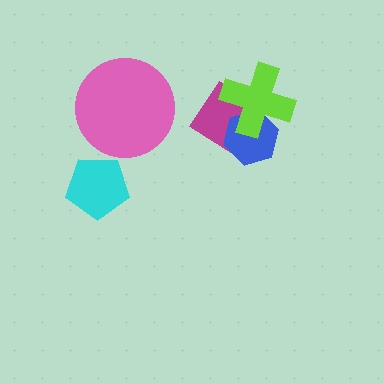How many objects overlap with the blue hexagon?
2 objects overlap with the blue hexagon.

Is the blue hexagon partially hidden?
Yes, it is partially covered by another shape.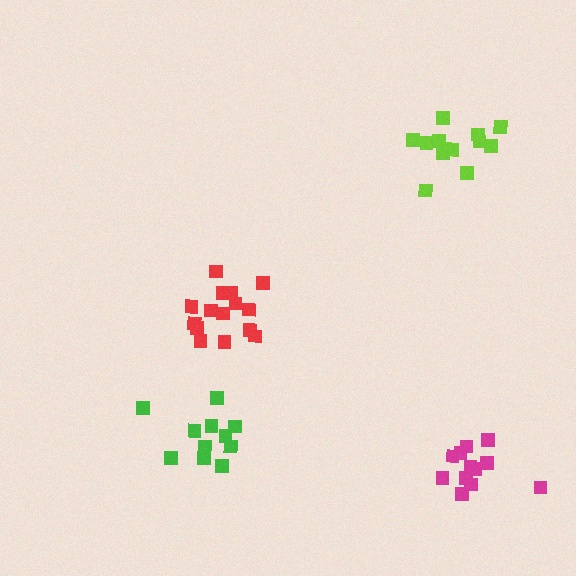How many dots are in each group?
Group 1: 11 dots, Group 2: 12 dots, Group 3: 15 dots, Group 4: 12 dots (50 total).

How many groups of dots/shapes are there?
There are 4 groups.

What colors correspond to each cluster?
The clusters are colored: green, lime, red, magenta.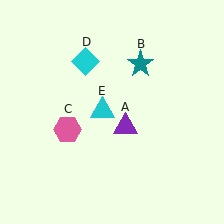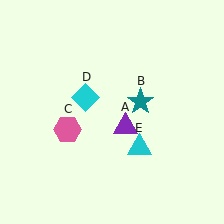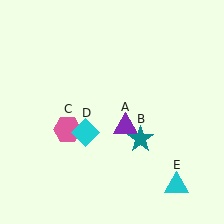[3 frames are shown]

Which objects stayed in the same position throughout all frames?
Purple triangle (object A) and pink hexagon (object C) remained stationary.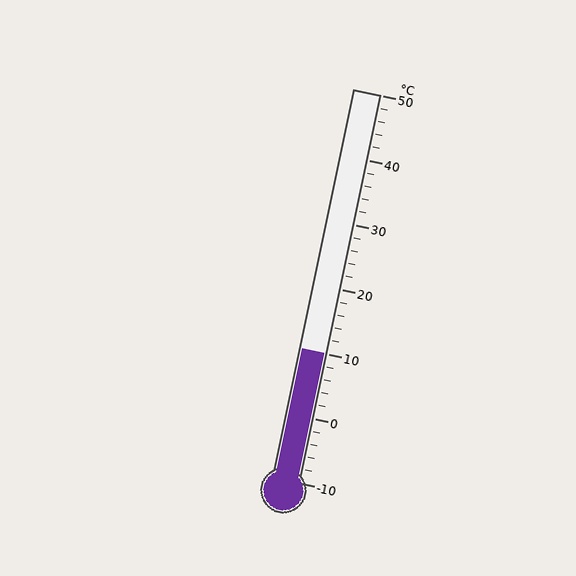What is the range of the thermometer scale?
The thermometer scale ranges from -10°C to 50°C.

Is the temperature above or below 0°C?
The temperature is above 0°C.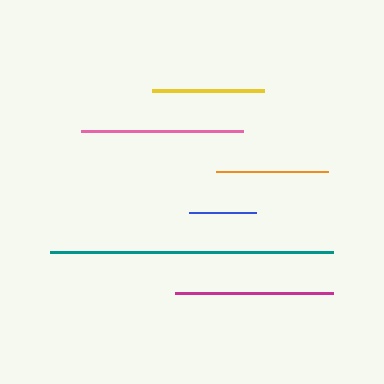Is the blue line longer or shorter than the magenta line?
The magenta line is longer than the blue line.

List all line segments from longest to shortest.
From longest to shortest: teal, pink, magenta, yellow, orange, blue.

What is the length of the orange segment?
The orange segment is approximately 111 pixels long.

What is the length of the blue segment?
The blue segment is approximately 67 pixels long.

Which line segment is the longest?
The teal line is the longest at approximately 283 pixels.